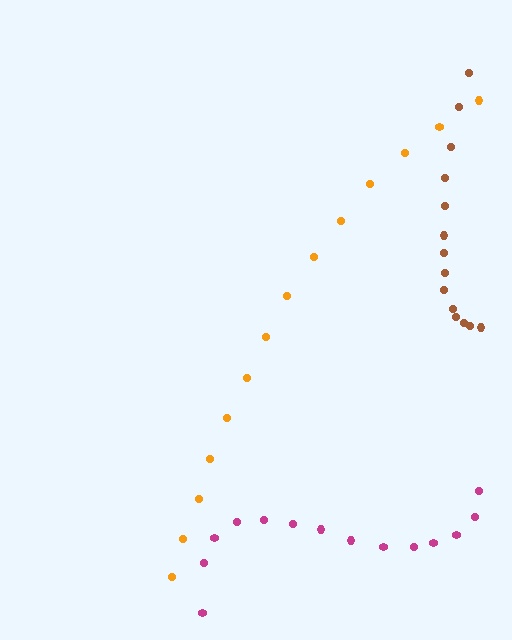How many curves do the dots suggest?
There are 3 distinct paths.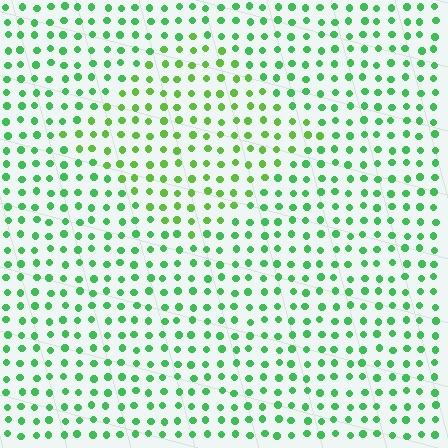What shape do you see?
I see a diamond.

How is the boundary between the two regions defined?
The boundary is defined purely by a slight shift in hue (about 26 degrees). Spacing, size, and orientation are identical on both sides.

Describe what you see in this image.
The image is filled with small green elements in a uniform arrangement. A diamond-shaped region is visible where the elements are tinted to a slightly different hue, forming a subtle color boundary.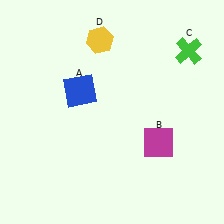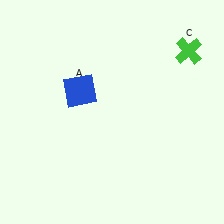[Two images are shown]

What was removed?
The yellow hexagon (D), the magenta square (B) were removed in Image 2.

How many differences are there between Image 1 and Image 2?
There are 2 differences between the two images.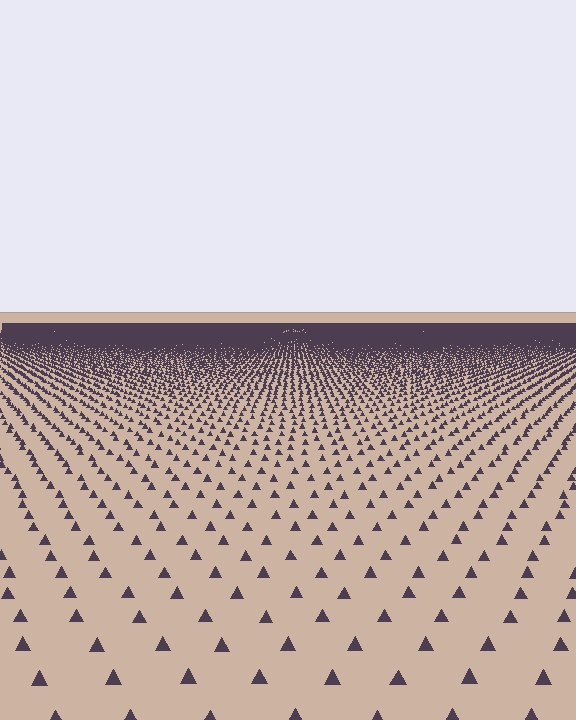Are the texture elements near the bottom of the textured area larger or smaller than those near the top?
Larger. Near the bottom, elements are closer to the viewer and appear at a bigger on-screen size.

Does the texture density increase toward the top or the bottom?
Density increases toward the top.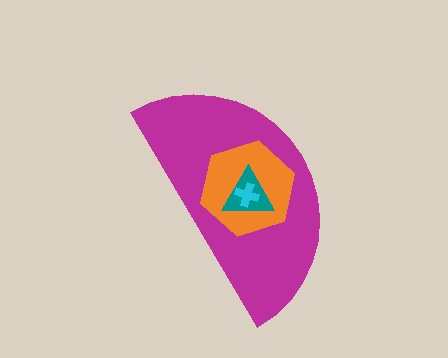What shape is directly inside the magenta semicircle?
The orange hexagon.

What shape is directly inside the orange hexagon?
The teal triangle.